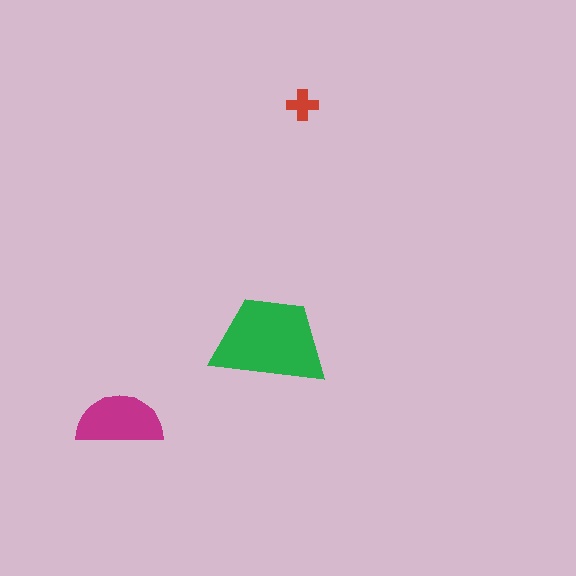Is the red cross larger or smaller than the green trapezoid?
Smaller.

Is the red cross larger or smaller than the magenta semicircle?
Smaller.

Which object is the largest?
The green trapezoid.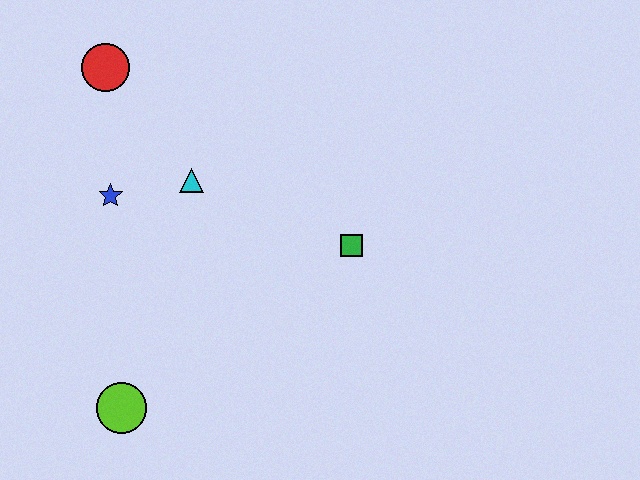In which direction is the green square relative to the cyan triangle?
The green square is to the right of the cyan triangle.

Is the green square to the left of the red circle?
No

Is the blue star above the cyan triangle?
No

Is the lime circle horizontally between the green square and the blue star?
Yes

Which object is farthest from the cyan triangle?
The lime circle is farthest from the cyan triangle.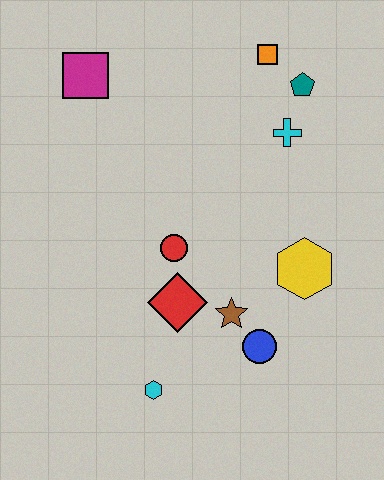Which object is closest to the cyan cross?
The teal pentagon is closest to the cyan cross.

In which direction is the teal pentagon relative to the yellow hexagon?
The teal pentagon is above the yellow hexagon.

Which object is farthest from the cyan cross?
The cyan hexagon is farthest from the cyan cross.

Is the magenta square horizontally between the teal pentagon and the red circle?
No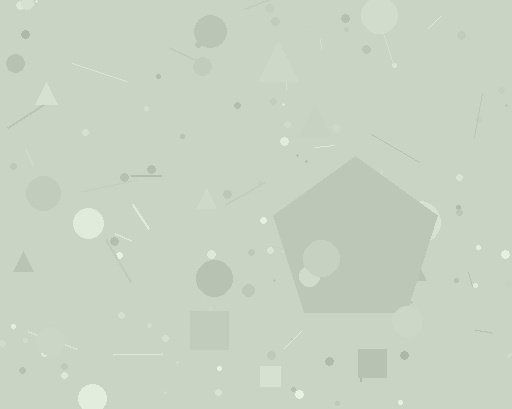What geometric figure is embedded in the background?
A pentagon is embedded in the background.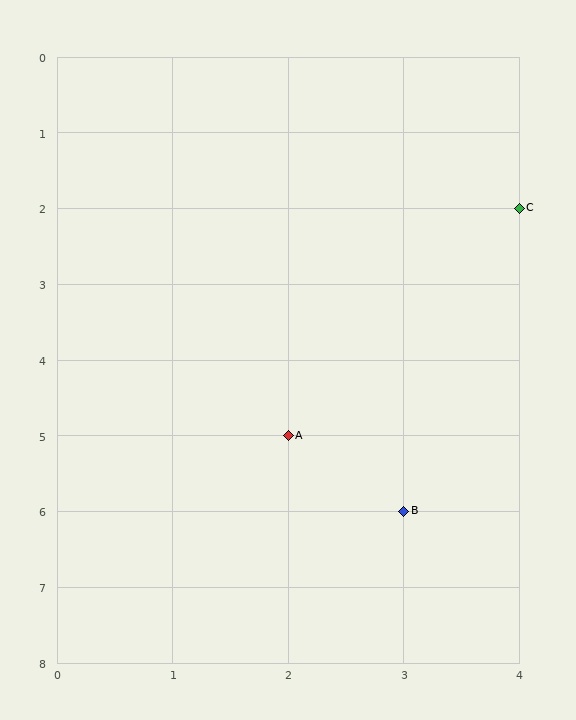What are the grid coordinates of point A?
Point A is at grid coordinates (2, 5).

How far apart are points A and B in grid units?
Points A and B are 1 column and 1 row apart (about 1.4 grid units diagonally).